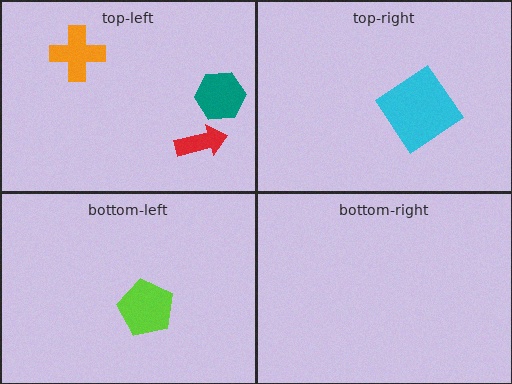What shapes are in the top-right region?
The cyan diamond.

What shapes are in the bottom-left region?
The lime pentagon.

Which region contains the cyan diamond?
The top-right region.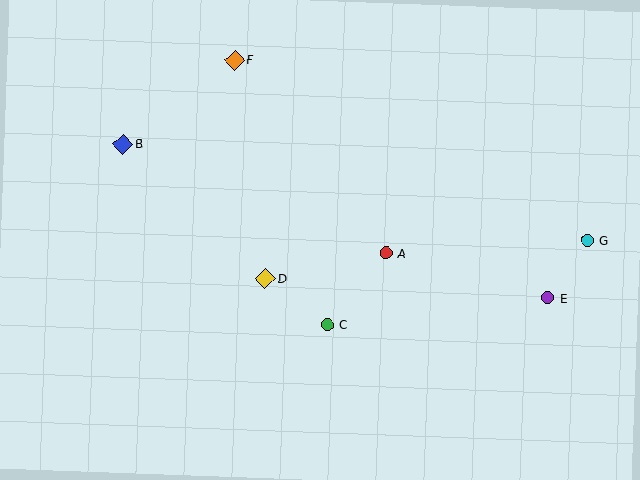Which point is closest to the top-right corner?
Point G is closest to the top-right corner.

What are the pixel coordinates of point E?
Point E is at (548, 298).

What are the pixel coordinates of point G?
Point G is at (587, 240).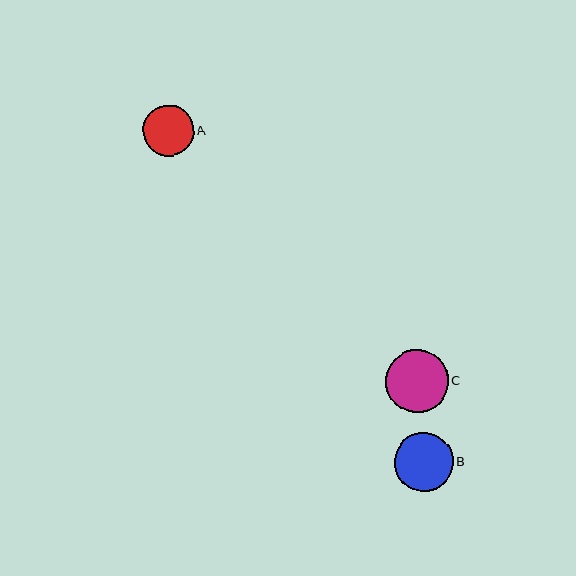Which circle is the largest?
Circle C is the largest with a size of approximately 63 pixels.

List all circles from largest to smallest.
From largest to smallest: C, B, A.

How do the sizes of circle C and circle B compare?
Circle C and circle B are approximately the same size.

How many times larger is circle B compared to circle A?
Circle B is approximately 1.2 times the size of circle A.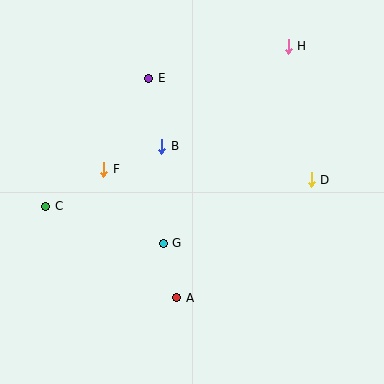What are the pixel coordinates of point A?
Point A is at (177, 298).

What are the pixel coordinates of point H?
Point H is at (288, 46).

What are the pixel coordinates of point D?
Point D is at (311, 180).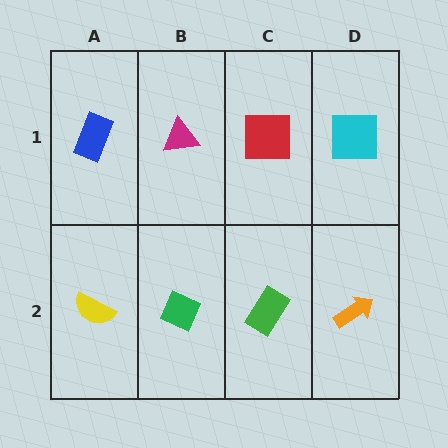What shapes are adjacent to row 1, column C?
A green rectangle (row 2, column C), a magenta triangle (row 1, column B), a cyan square (row 1, column D).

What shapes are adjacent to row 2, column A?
A blue rectangle (row 1, column A), a green diamond (row 2, column B).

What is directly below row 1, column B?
A green diamond.